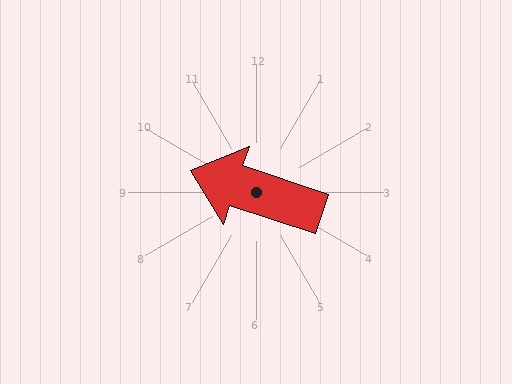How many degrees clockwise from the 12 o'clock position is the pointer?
Approximately 288 degrees.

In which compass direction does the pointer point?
West.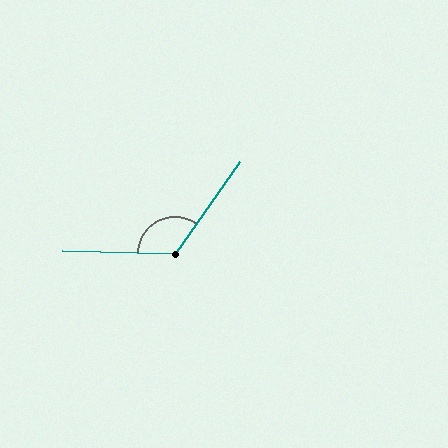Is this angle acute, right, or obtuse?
It is obtuse.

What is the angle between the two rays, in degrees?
Approximately 124 degrees.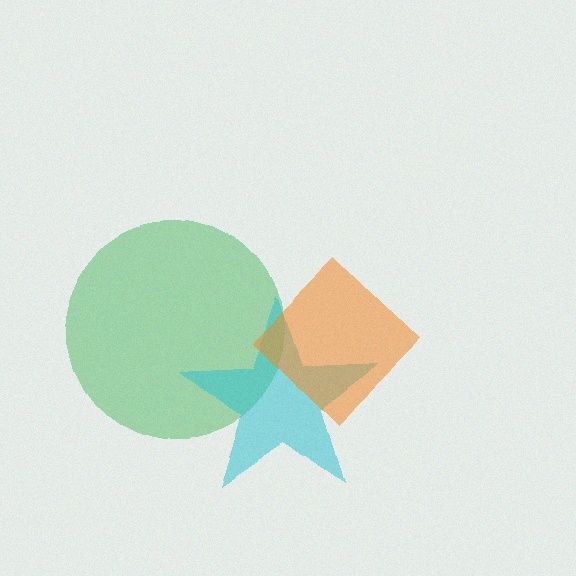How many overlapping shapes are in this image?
There are 3 overlapping shapes in the image.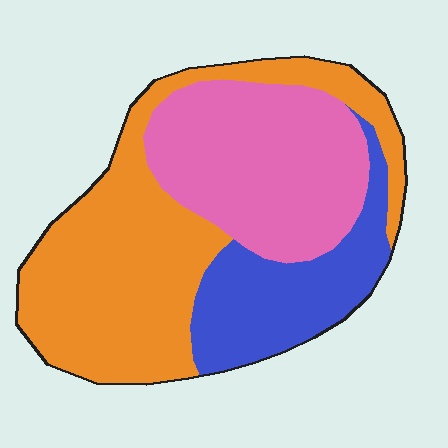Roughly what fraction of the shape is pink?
Pink takes up about one third (1/3) of the shape.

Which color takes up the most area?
Orange, at roughly 45%.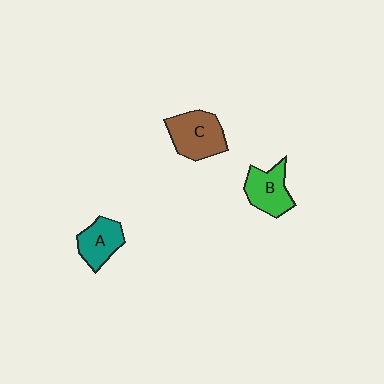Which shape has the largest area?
Shape C (brown).